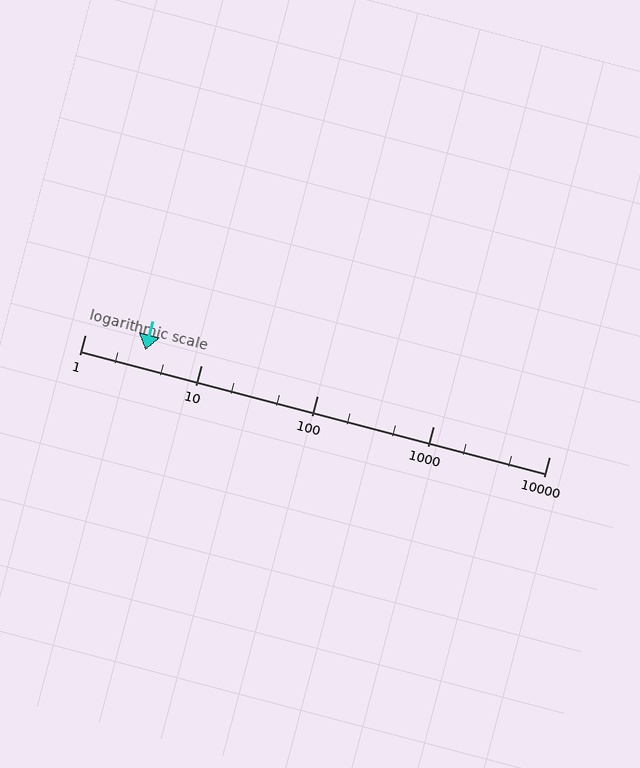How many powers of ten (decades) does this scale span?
The scale spans 4 decades, from 1 to 10000.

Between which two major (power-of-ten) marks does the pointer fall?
The pointer is between 1 and 10.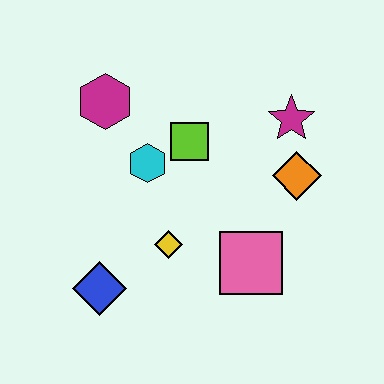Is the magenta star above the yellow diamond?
Yes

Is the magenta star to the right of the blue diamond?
Yes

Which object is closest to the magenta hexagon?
The cyan hexagon is closest to the magenta hexagon.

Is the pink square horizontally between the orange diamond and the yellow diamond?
Yes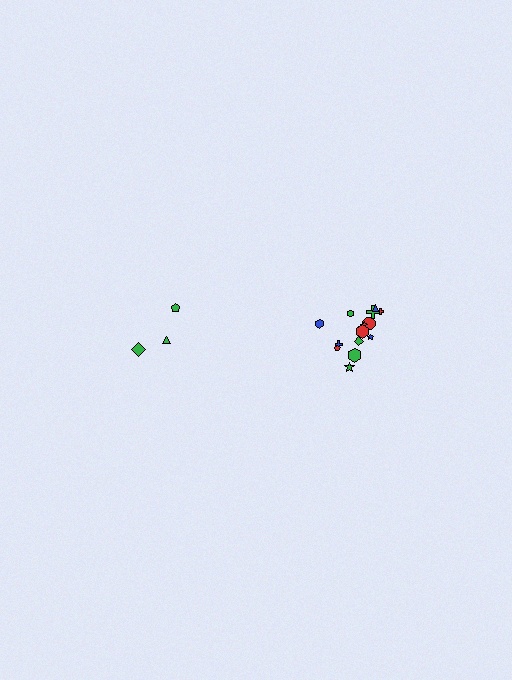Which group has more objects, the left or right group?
The right group.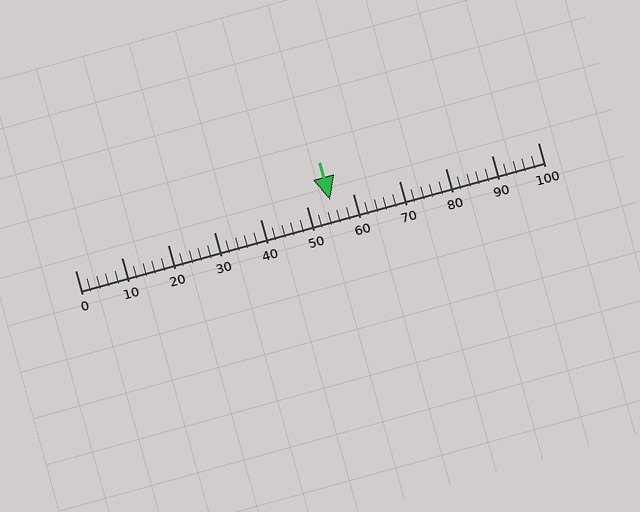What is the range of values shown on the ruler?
The ruler shows values from 0 to 100.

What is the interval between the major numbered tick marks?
The major tick marks are spaced 10 units apart.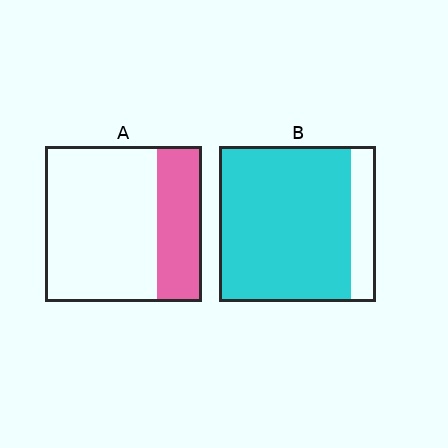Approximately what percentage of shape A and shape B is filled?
A is approximately 30% and B is approximately 85%.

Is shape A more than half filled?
No.